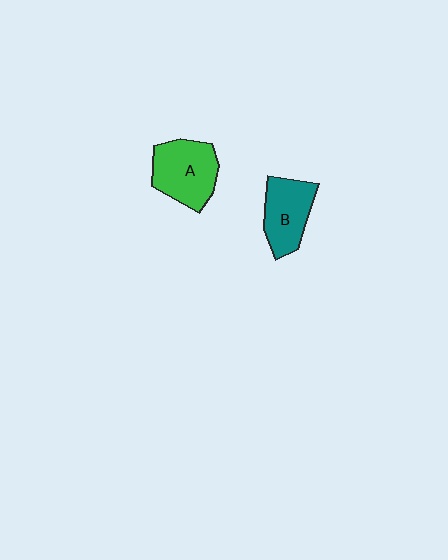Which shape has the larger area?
Shape A (green).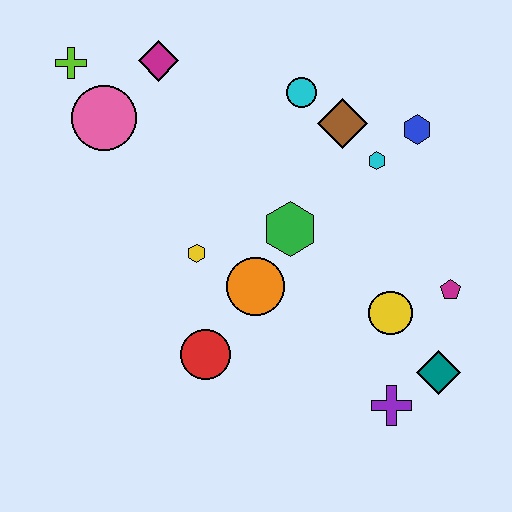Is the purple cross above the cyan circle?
No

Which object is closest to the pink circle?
The lime cross is closest to the pink circle.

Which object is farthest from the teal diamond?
The lime cross is farthest from the teal diamond.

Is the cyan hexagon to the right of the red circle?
Yes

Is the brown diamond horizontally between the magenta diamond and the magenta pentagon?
Yes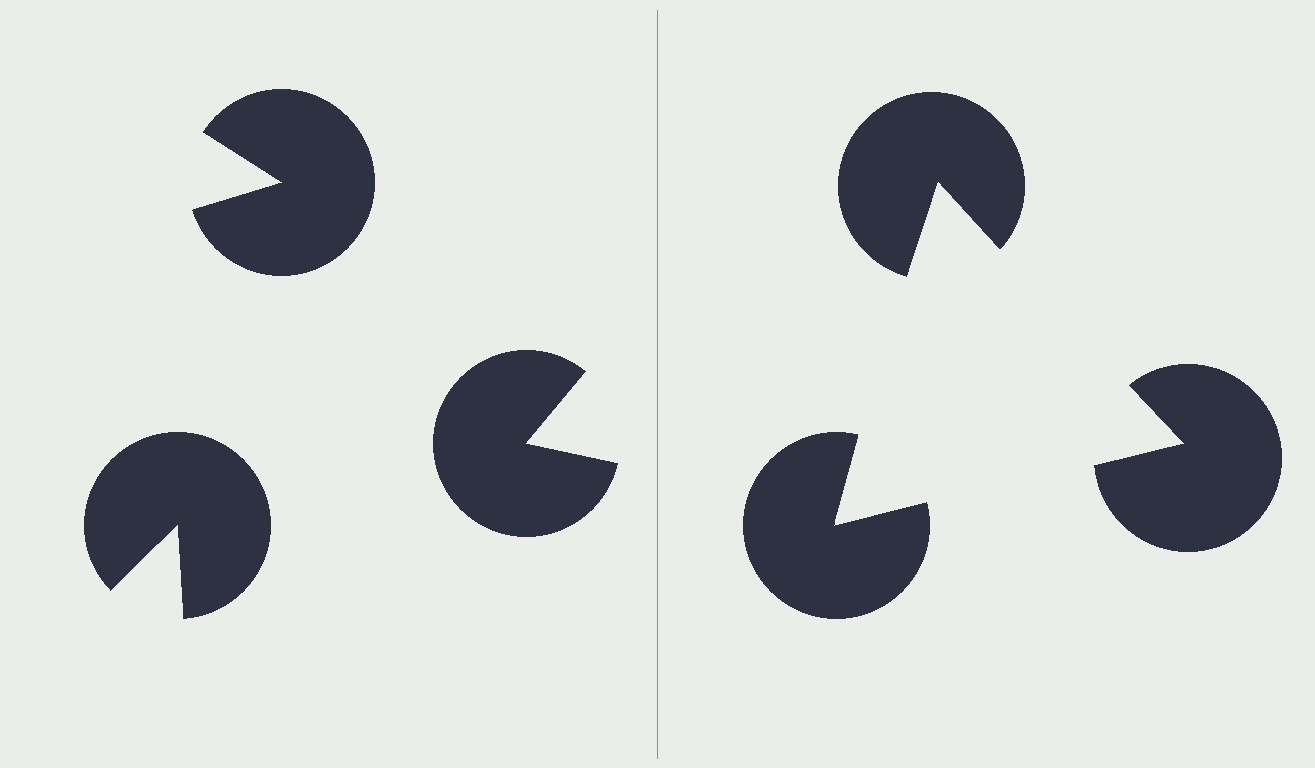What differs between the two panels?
The pac-man discs are positioned identically on both sides; only the wedge orientations differ. On the right they align to a triangle; on the left they are misaligned.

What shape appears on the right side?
An illusory triangle.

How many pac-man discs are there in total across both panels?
6 — 3 on each side.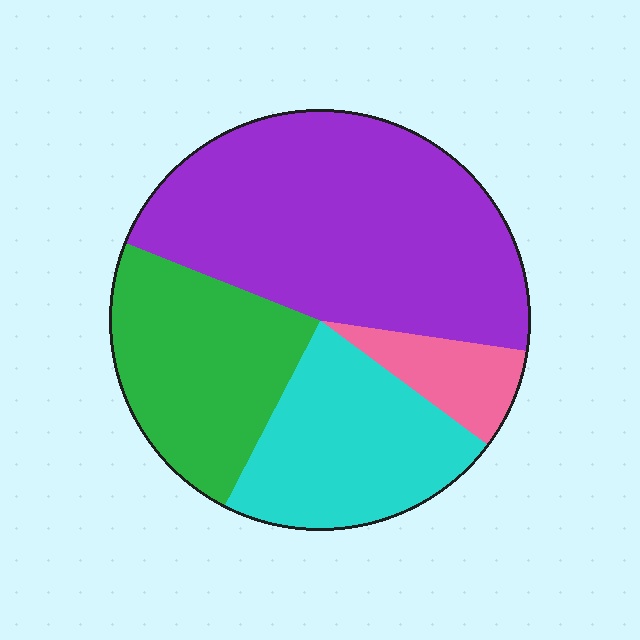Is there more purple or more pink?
Purple.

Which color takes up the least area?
Pink, at roughly 10%.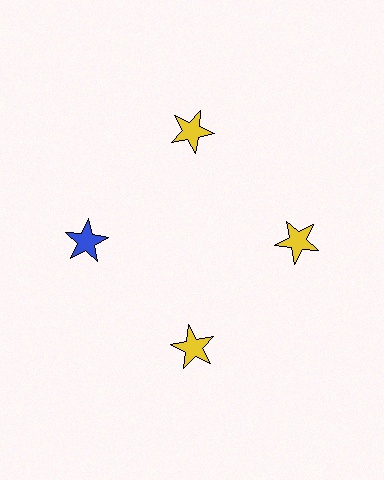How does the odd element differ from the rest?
It has a different color: blue instead of yellow.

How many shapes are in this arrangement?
There are 4 shapes arranged in a ring pattern.